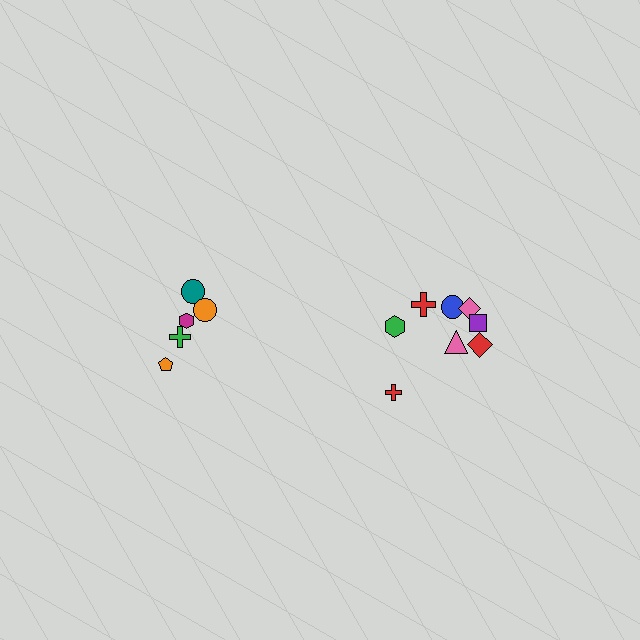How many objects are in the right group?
There are 8 objects.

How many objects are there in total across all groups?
There are 13 objects.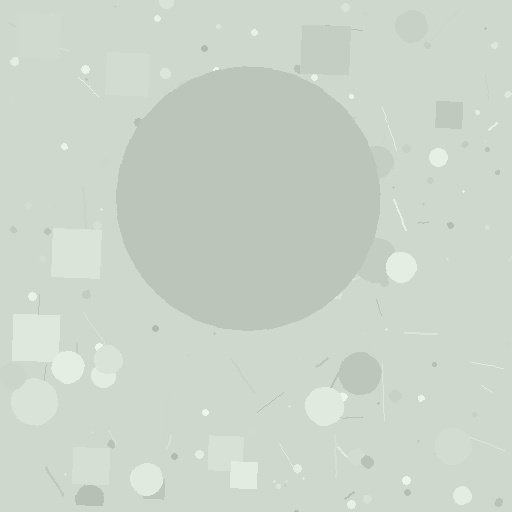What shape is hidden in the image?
A circle is hidden in the image.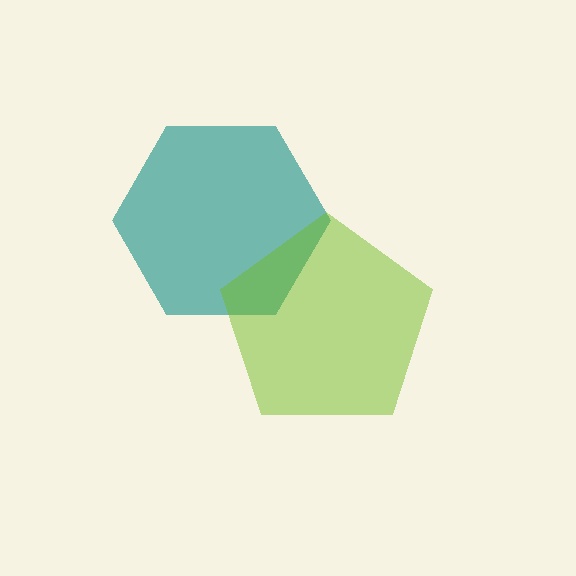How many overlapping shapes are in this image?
There are 2 overlapping shapes in the image.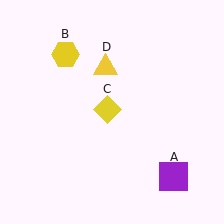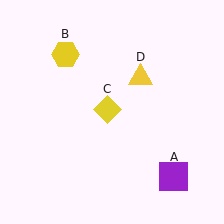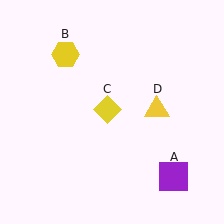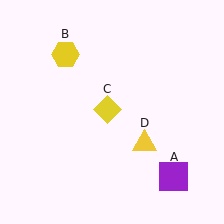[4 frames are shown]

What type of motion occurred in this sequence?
The yellow triangle (object D) rotated clockwise around the center of the scene.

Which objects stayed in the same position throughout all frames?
Purple square (object A) and yellow hexagon (object B) and yellow diamond (object C) remained stationary.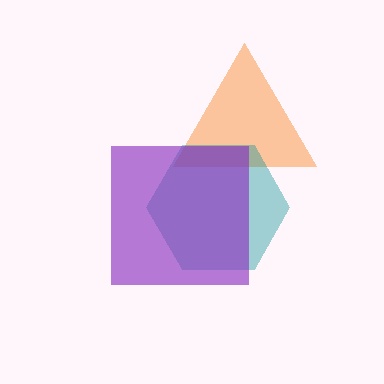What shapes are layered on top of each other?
The layered shapes are: an orange triangle, a teal hexagon, a purple square.